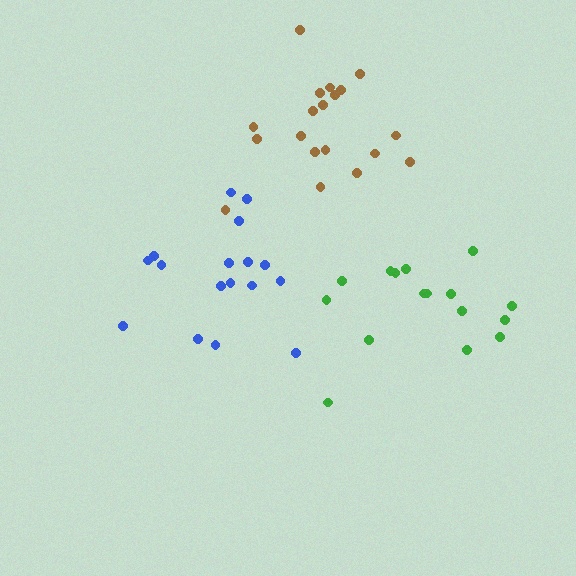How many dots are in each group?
Group 1: 19 dots, Group 2: 16 dots, Group 3: 17 dots (52 total).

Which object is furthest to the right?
The green cluster is rightmost.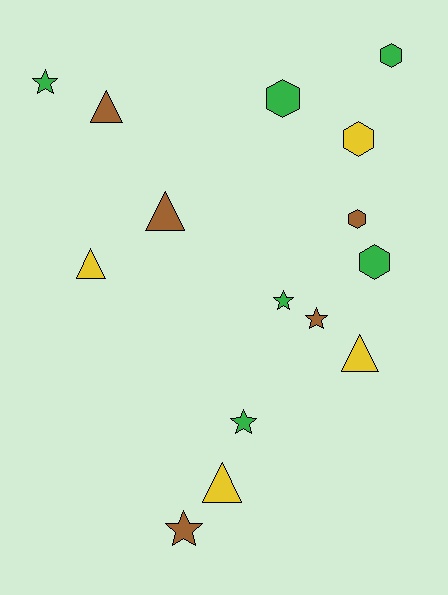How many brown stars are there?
There are 2 brown stars.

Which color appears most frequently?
Green, with 6 objects.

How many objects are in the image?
There are 15 objects.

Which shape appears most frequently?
Star, with 5 objects.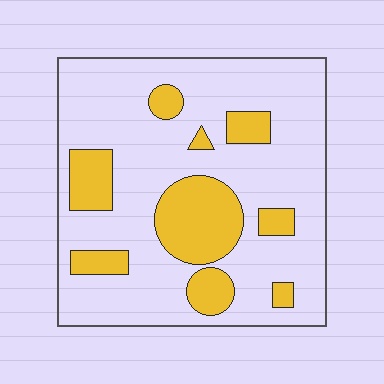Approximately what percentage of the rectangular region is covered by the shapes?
Approximately 25%.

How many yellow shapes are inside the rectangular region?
9.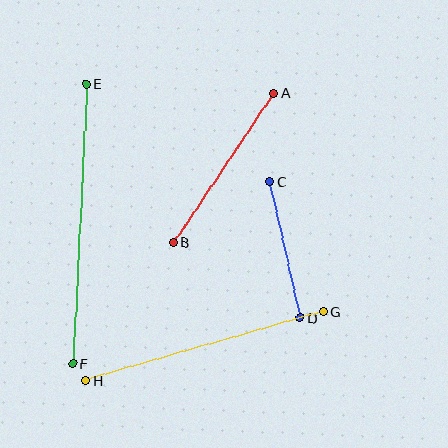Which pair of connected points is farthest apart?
Points E and F are farthest apart.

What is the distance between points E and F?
The distance is approximately 280 pixels.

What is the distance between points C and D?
The distance is approximately 140 pixels.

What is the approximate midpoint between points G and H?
The midpoint is at approximately (204, 346) pixels.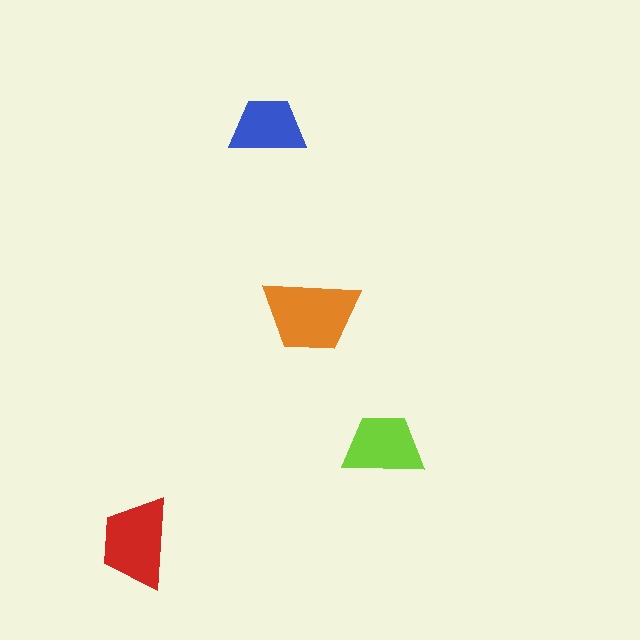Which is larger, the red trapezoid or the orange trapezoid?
The orange one.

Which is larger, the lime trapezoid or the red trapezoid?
The red one.